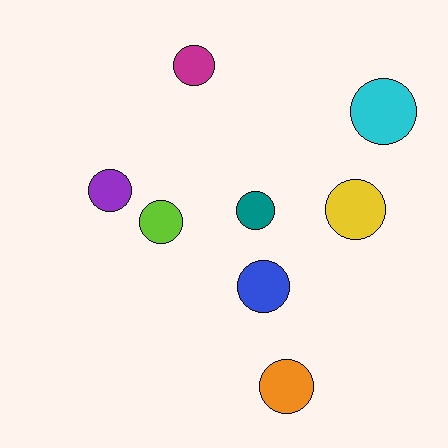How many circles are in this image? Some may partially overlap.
There are 8 circles.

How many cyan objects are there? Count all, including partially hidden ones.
There is 1 cyan object.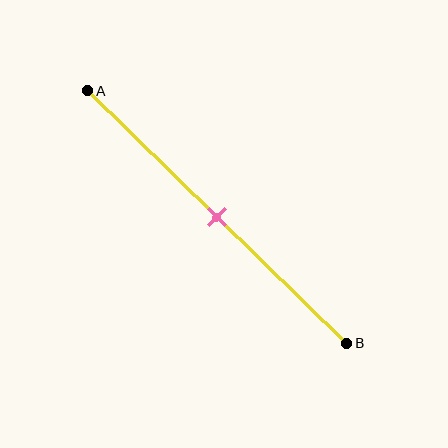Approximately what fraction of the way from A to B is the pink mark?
The pink mark is approximately 50% of the way from A to B.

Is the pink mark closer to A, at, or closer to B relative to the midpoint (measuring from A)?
The pink mark is approximately at the midpoint of segment AB.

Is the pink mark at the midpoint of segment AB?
Yes, the mark is approximately at the midpoint.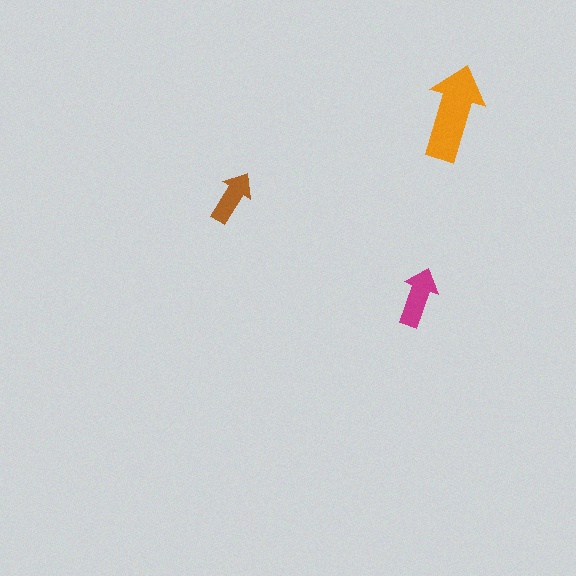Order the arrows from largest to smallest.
the orange one, the magenta one, the brown one.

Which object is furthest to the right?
The orange arrow is rightmost.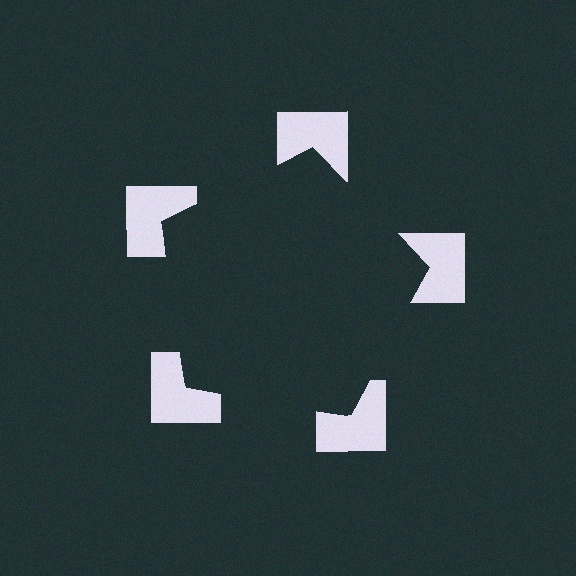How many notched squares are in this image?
There are 5 — one at each vertex of the illusory pentagon.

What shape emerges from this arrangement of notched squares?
An illusory pentagon — its edges are inferred from the aligned wedge cuts in the notched squares, not physically drawn.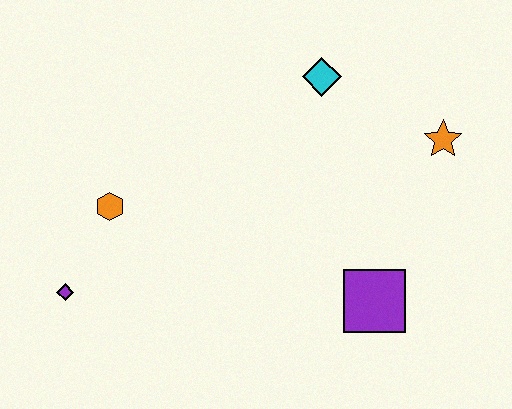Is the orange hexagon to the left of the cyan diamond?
Yes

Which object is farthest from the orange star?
The purple diamond is farthest from the orange star.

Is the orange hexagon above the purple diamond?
Yes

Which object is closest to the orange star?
The cyan diamond is closest to the orange star.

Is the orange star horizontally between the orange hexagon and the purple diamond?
No